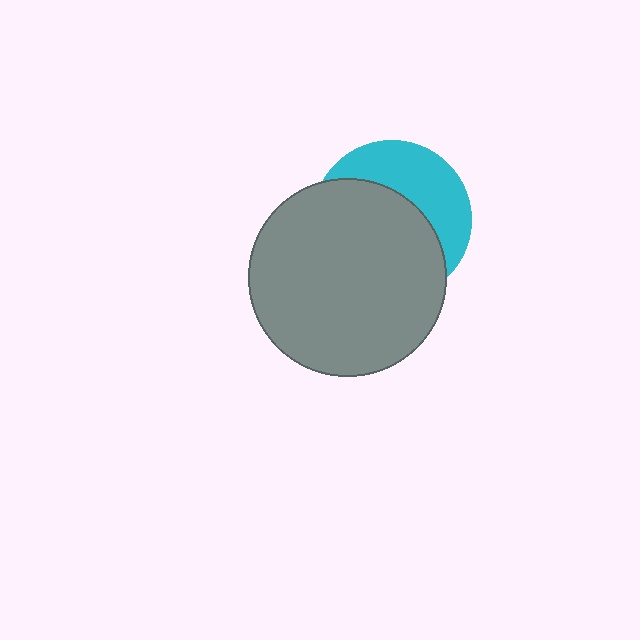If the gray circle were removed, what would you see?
You would see the complete cyan circle.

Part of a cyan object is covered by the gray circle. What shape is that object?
It is a circle.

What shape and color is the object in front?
The object in front is a gray circle.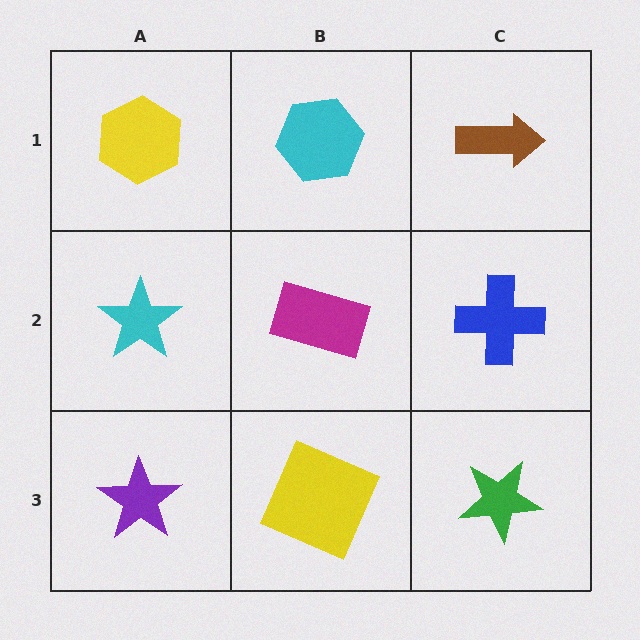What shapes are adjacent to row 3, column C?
A blue cross (row 2, column C), a yellow square (row 3, column B).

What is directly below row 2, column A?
A purple star.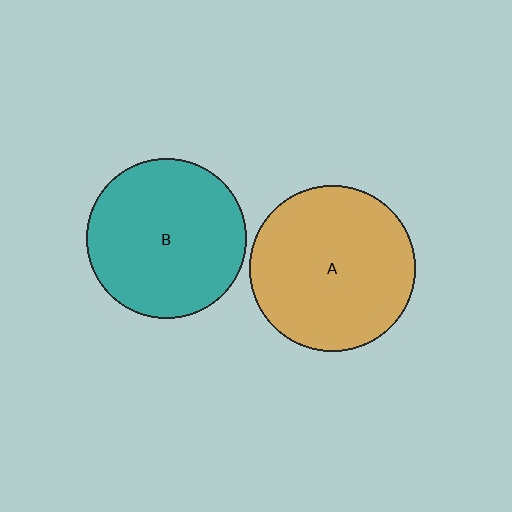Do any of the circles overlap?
No, none of the circles overlap.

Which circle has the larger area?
Circle A (orange).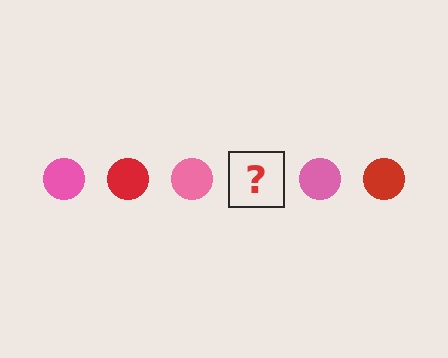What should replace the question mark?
The question mark should be replaced with a red circle.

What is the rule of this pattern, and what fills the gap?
The rule is that the pattern cycles through pink, red circles. The gap should be filled with a red circle.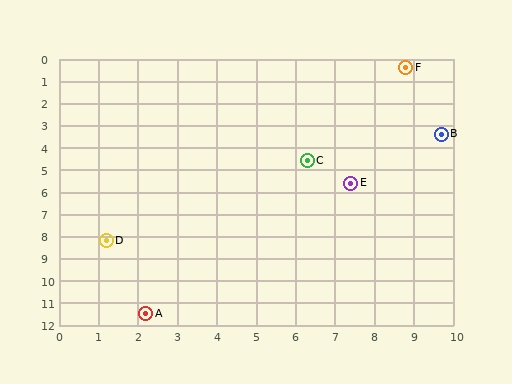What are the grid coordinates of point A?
Point A is at approximately (2.2, 11.5).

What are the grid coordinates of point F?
Point F is at approximately (8.8, 0.4).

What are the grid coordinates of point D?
Point D is at approximately (1.2, 8.2).